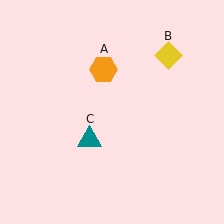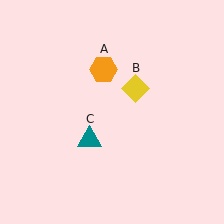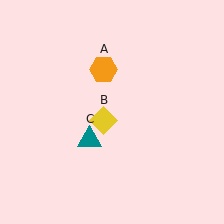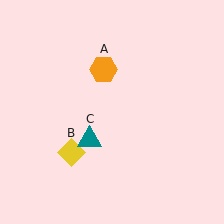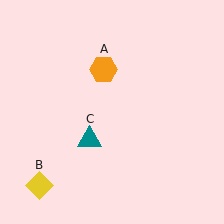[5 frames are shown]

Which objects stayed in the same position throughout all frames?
Orange hexagon (object A) and teal triangle (object C) remained stationary.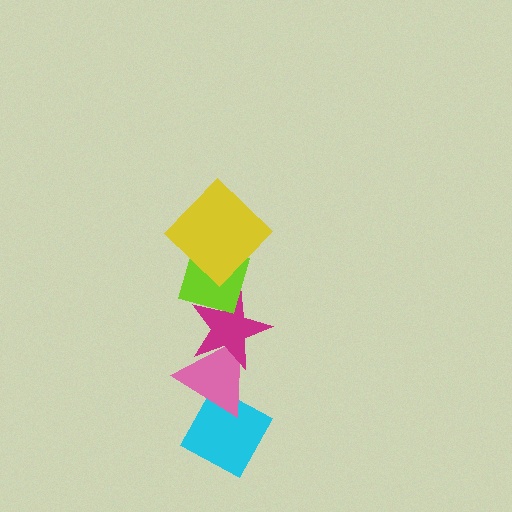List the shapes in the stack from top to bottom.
From top to bottom: the yellow diamond, the lime diamond, the magenta star, the pink triangle, the cyan diamond.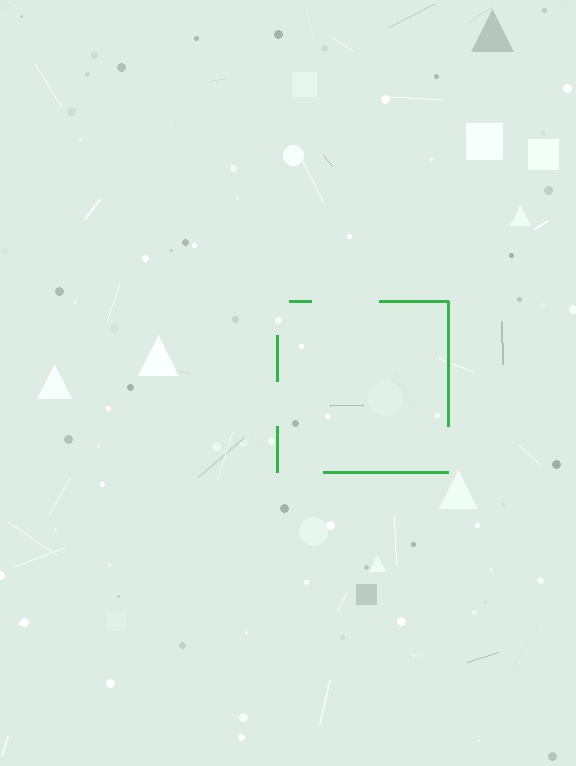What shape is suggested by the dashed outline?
The dashed outline suggests a square.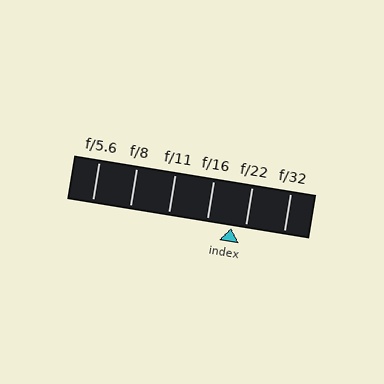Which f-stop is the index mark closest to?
The index mark is closest to f/22.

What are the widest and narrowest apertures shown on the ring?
The widest aperture shown is f/5.6 and the narrowest is f/32.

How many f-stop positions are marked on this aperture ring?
There are 6 f-stop positions marked.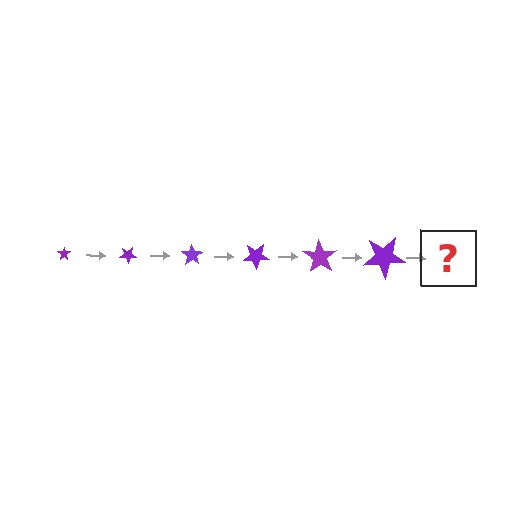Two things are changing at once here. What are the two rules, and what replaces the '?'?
The two rules are that the star grows larger each step and it rotates 35 degrees each step. The '?' should be a star, larger than the previous one and rotated 210 degrees from the start.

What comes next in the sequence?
The next element should be a star, larger than the previous one and rotated 210 degrees from the start.